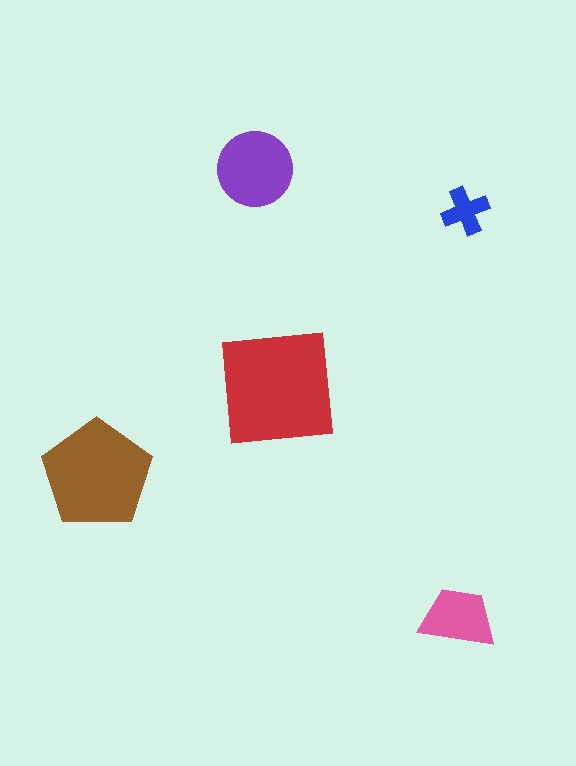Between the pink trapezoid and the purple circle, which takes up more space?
The purple circle.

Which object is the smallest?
The blue cross.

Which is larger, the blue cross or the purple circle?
The purple circle.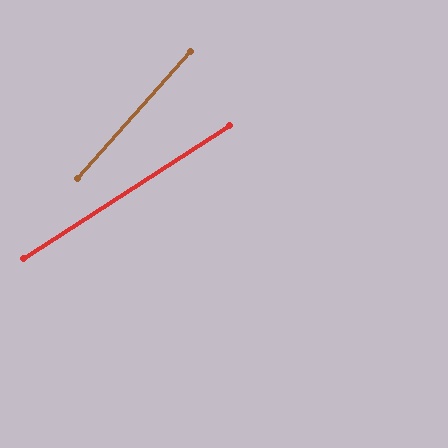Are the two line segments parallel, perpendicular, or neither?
Neither parallel nor perpendicular — they differ by about 16°.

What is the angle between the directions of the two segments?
Approximately 16 degrees.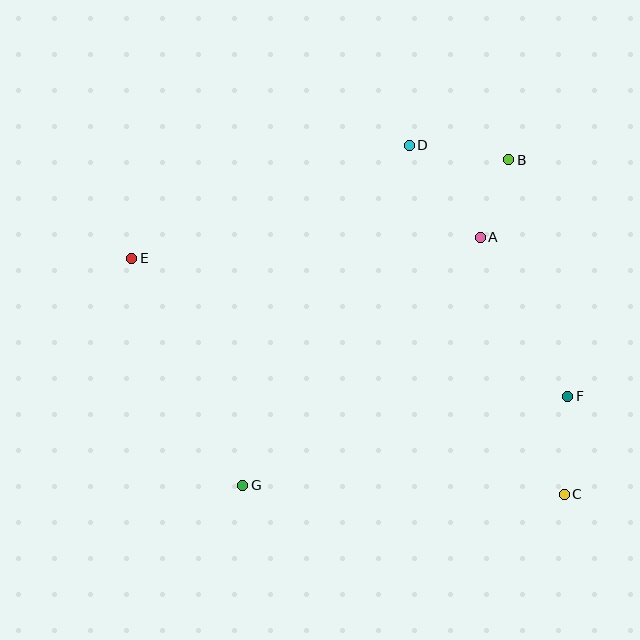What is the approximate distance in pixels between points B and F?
The distance between B and F is approximately 244 pixels.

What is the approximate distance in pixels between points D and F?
The distance between D and F is approximately 297 pixels.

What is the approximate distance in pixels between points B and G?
The distance between B and G is approximately 421 pixels.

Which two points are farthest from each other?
Points C and E are farthest from each other.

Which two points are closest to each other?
Points A and B are closest to each other.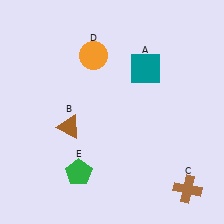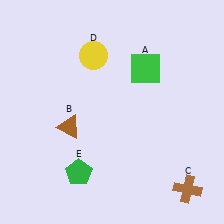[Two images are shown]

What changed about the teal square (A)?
In Image 1, A is teal. In Image 2, it changed to green.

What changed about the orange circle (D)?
In Image 1, D is orange. In Image 2, it changed to yellow.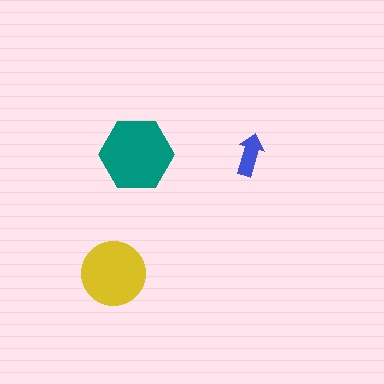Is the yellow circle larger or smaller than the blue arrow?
Larger.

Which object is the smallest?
The blue arrow.